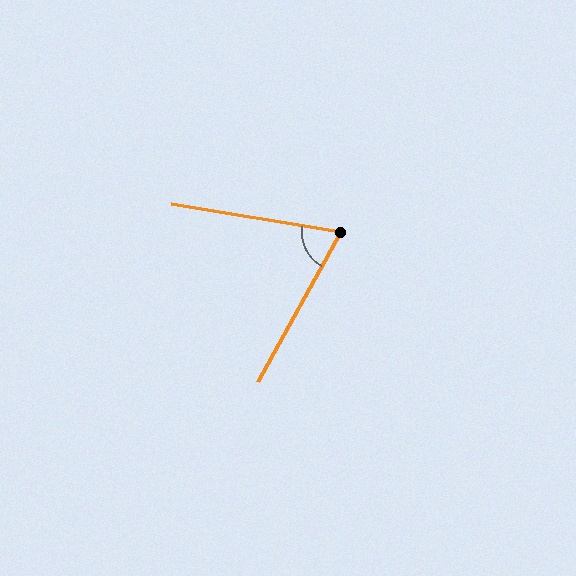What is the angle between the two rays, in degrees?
Approximately 71 degrees.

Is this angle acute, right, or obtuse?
It is acute.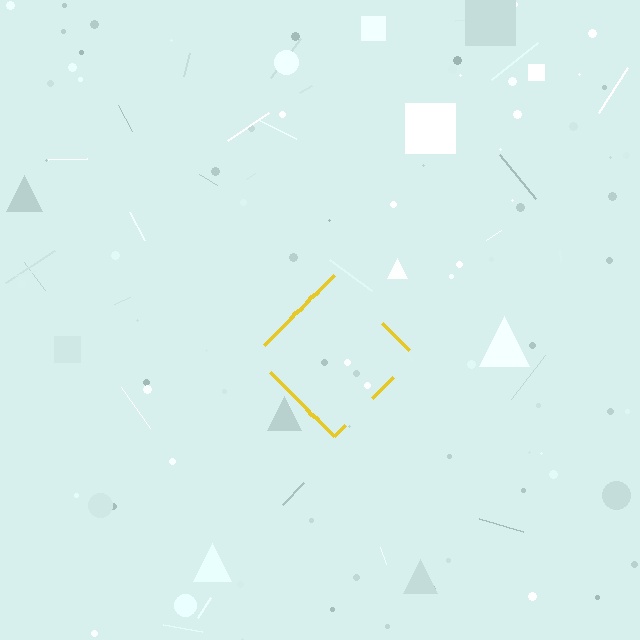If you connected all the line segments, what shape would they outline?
They would outline a diamond.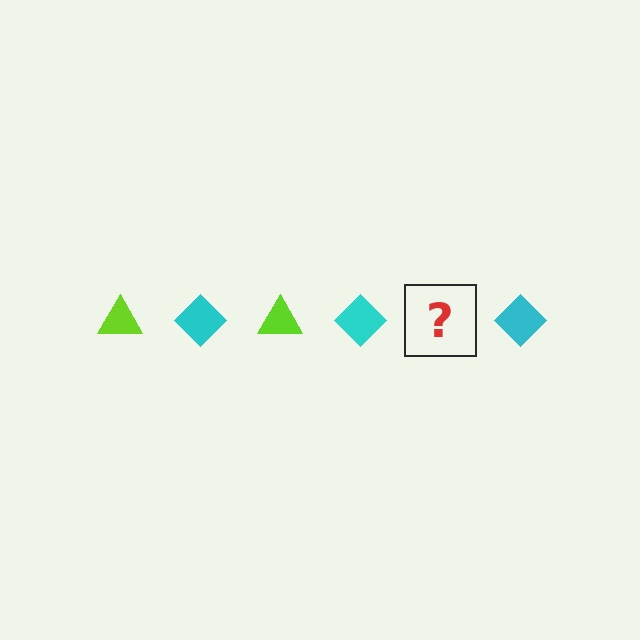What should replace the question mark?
The question mark should be replaced with a lime triangle.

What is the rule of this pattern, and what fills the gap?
The rule is that the pattern alternates between lime triangle and cyan diamond. The gap should be filled with a lime triangle.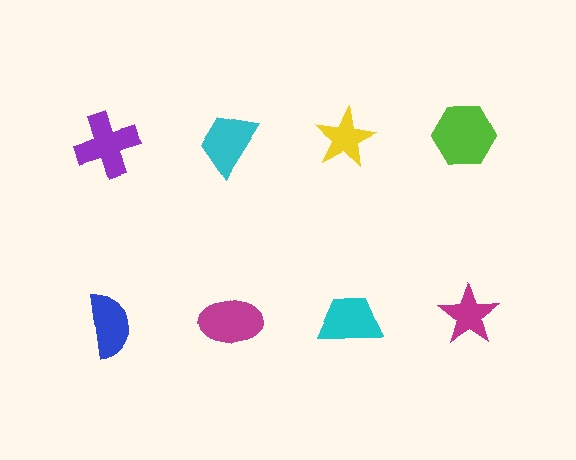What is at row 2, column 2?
A magenta ellipse.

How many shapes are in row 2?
4 shapes.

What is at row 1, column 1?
A purple cross.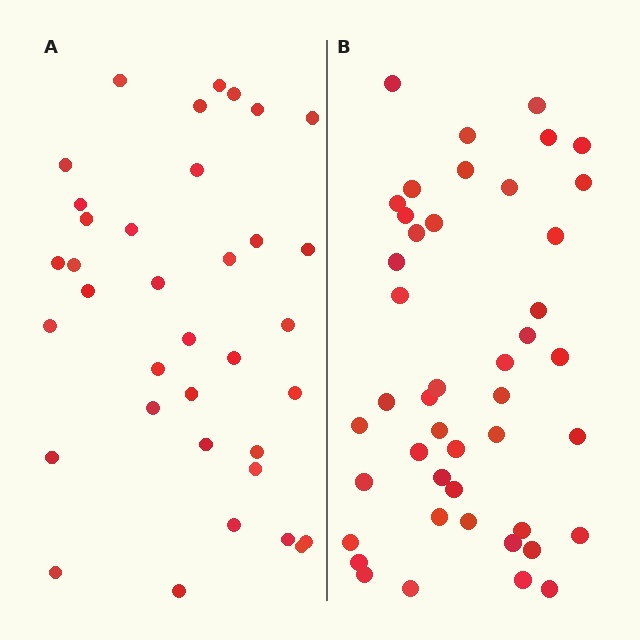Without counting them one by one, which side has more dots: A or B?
Region B (the right region) has more dots.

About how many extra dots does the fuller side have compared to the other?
Region B has roughly 8 or so more dots than region A.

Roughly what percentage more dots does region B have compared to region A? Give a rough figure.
About 25% more.